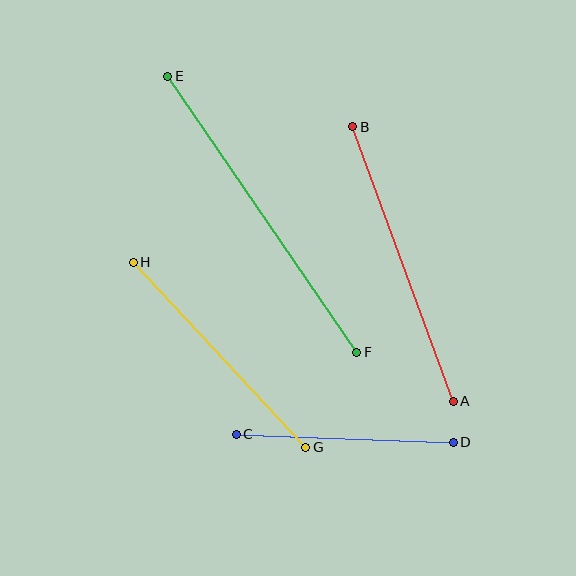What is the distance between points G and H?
The distance is approximately 253 pixels.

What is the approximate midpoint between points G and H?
The midpoint is at approximately (220, 355) pixels.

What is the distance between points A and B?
The distance is approximately 292 pixels.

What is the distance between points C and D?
The distance is approximately 217 pixels.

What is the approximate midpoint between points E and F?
The midpoint is at approximately (262, 214) pixels.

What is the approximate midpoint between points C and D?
The midpoint is at approximately (345, 438) pixels.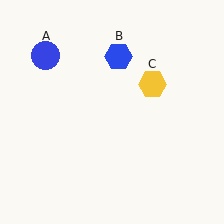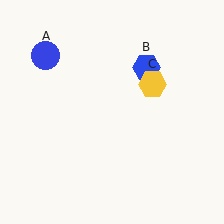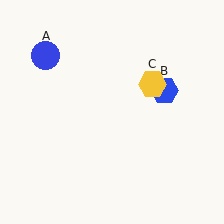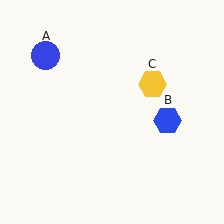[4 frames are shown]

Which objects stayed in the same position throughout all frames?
Blue circle (object A) and yellow hexagon (object C) remained stationary.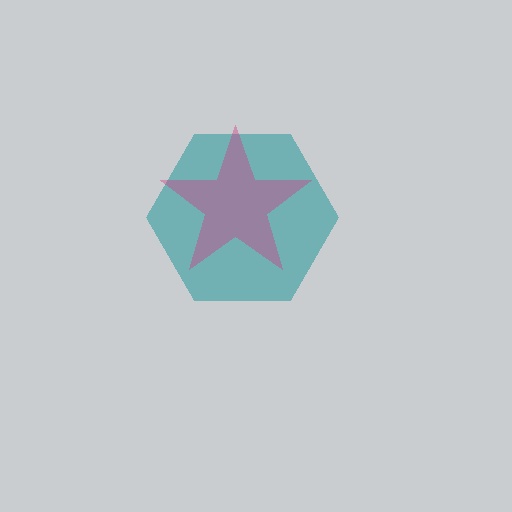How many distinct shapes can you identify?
There are 2 distinct shapes: a teal hexagon, a magenta star.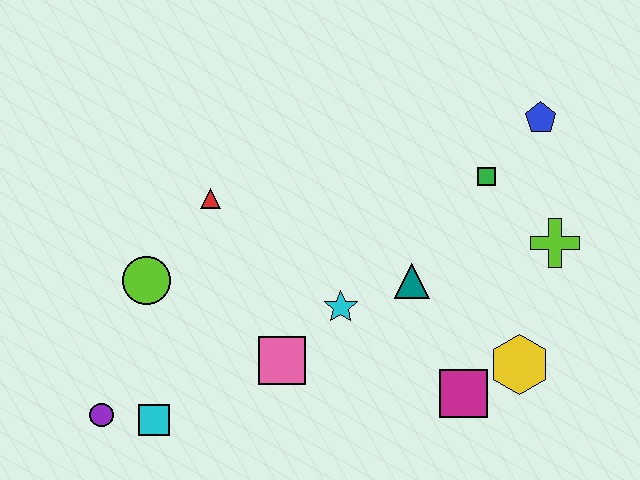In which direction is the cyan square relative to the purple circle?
The cyan square is to the right of the purple circle.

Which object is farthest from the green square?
The purple circle is farthest from the green square.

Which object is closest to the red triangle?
The lime circle is closest to the red triangle.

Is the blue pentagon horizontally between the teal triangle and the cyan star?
No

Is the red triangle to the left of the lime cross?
Yes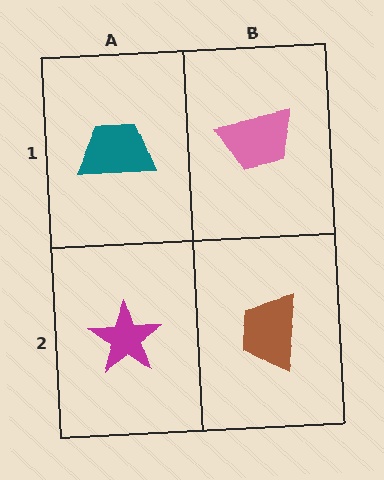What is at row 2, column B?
A brown trapezoid.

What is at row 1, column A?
A teal trapezoid.